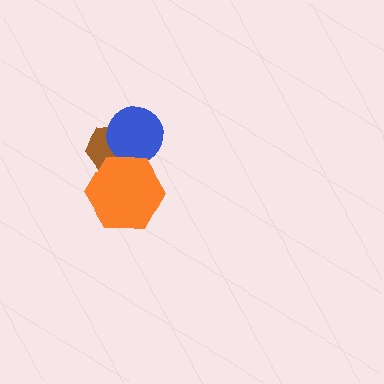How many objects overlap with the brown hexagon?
2 objects overlap with the brown hexagon.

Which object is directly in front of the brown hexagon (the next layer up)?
The blue circle is directly in front of the brown hexagon.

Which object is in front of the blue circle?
The orange hexagon is in front of the blue circle.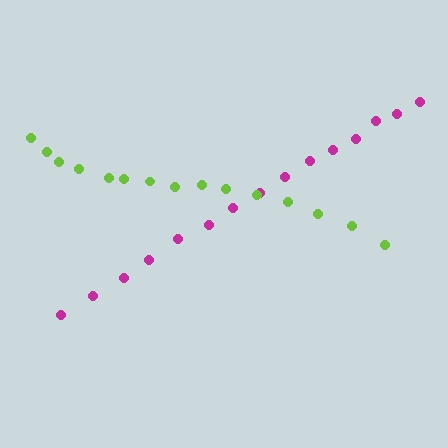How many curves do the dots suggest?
There are 2 distinct paths.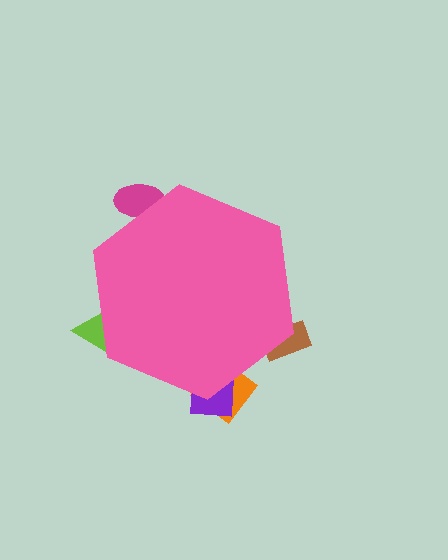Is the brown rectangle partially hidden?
Yes, the brown rectangle is partially hidden behind the pink hexagon.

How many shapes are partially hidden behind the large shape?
5 shapes are partially hidden.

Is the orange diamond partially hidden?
Yes, the orange diamond is partially hidden behind the pink hexagon.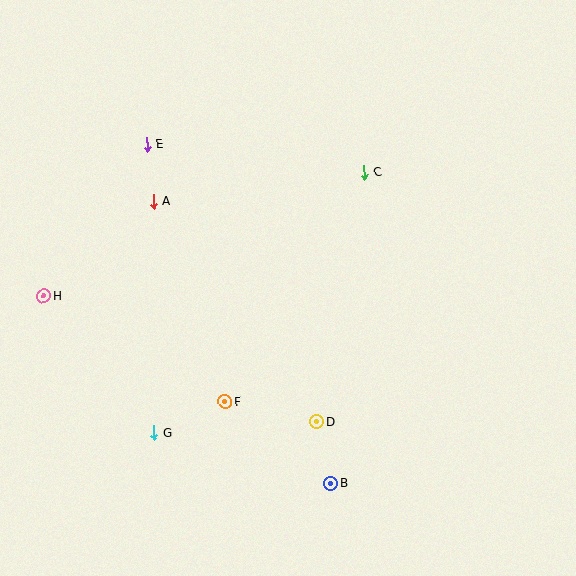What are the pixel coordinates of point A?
Point A is at (153, 202).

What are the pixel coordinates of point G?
Point G is at (154, 433).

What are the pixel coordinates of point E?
Point E is at (147, 145).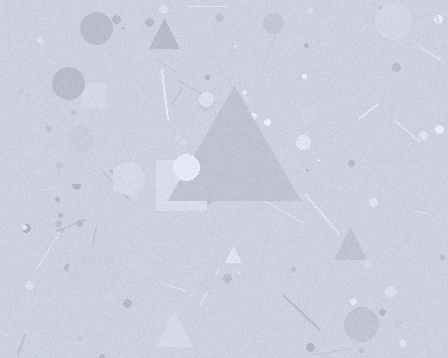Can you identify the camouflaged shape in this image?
The camouflaged shape is a triangle.